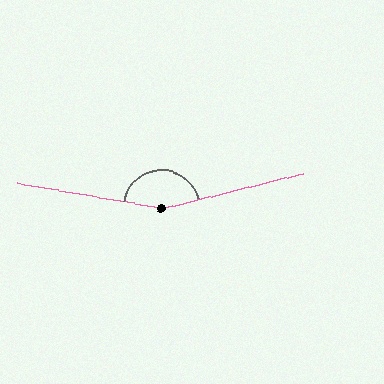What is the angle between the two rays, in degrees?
Approximately 156 degrees.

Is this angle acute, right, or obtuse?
It is obtuse.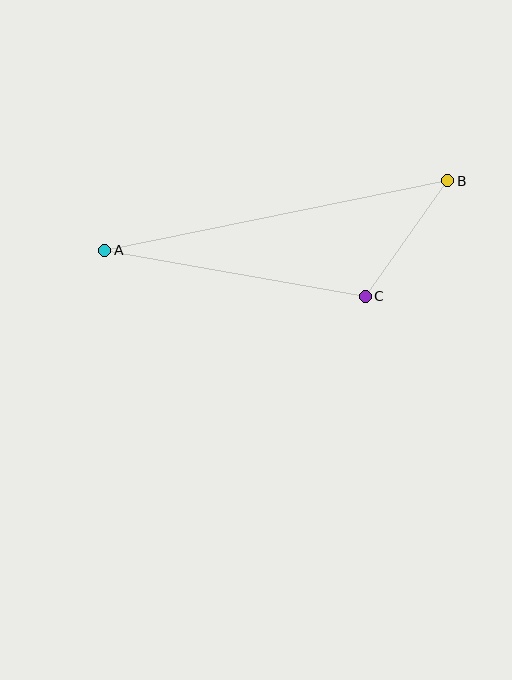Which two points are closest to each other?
Points B and C are closest to each other.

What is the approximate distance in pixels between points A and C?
The distance between A and C is approximately 264 pixels.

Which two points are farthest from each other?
Points A and B are farthest from each other.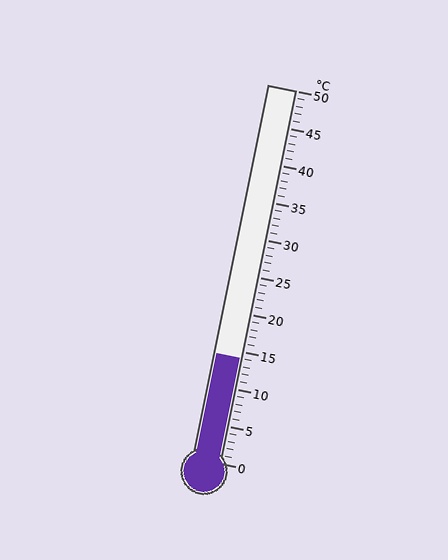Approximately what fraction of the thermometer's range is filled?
The thermometer is filled to approximately 30% of its range.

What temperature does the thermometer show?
The thermometer shows approximately 14°C.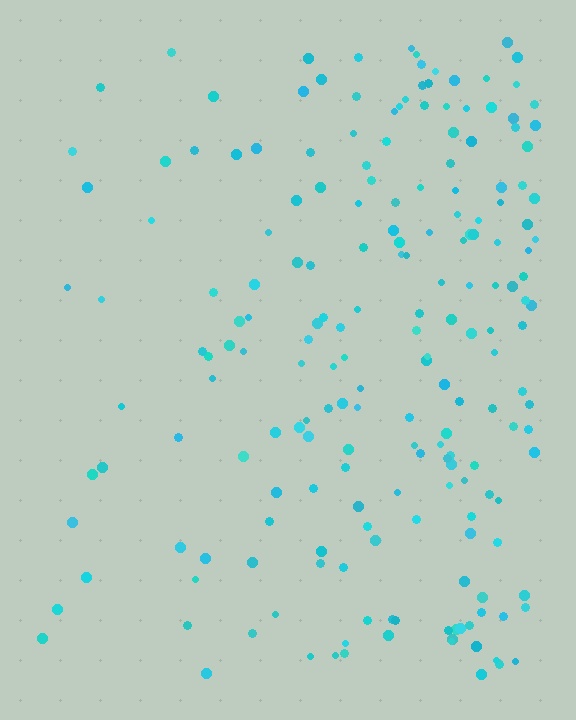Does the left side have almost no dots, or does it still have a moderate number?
Still a moderate number, just noticeably fewer than the right.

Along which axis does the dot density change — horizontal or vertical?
Horizontal.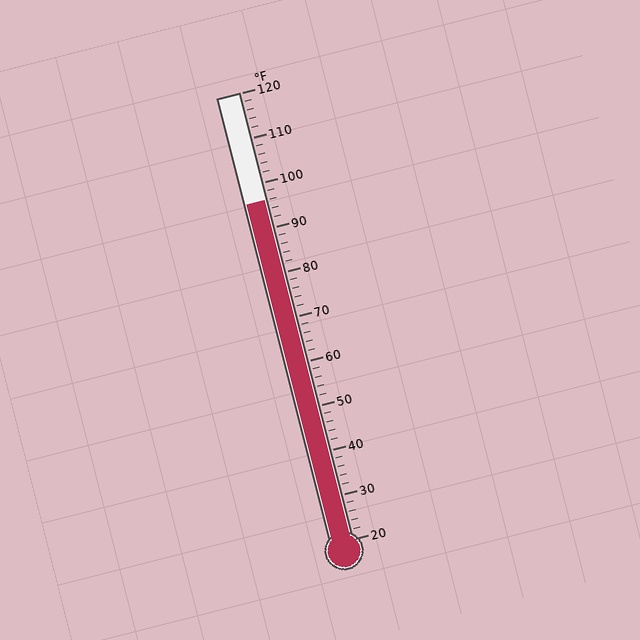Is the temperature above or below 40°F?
The temperature is above 40°F.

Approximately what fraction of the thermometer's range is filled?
The thermometer is filled to approximately 75% of its range.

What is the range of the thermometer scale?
The thermometer scale ranges from 20°F to 120°F.